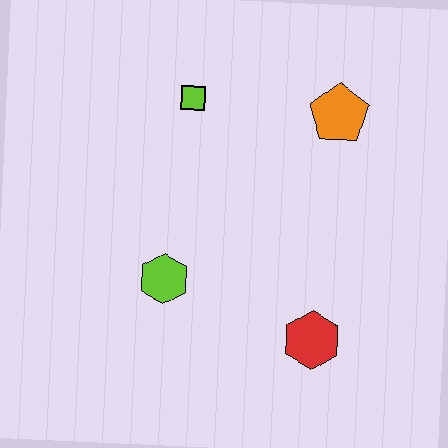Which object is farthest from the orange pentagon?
The lime hexagon is farthest from the orange pentagon.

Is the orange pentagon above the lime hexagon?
Yes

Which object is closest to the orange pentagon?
The lime square is closest to the orange pentagon.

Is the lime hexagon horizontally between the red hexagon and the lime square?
No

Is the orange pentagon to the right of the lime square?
Yes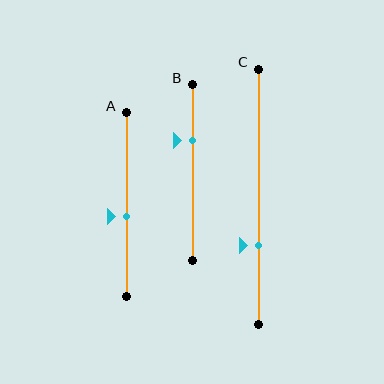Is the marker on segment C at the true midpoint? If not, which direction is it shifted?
No, the marker on segment C is shifted downward by about 19% of the segment length.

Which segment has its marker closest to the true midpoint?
Segment A has its marker closest to the true midpoint.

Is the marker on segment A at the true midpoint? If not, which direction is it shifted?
No, the marker on segment A is shifted downward by about 7% of the segment length.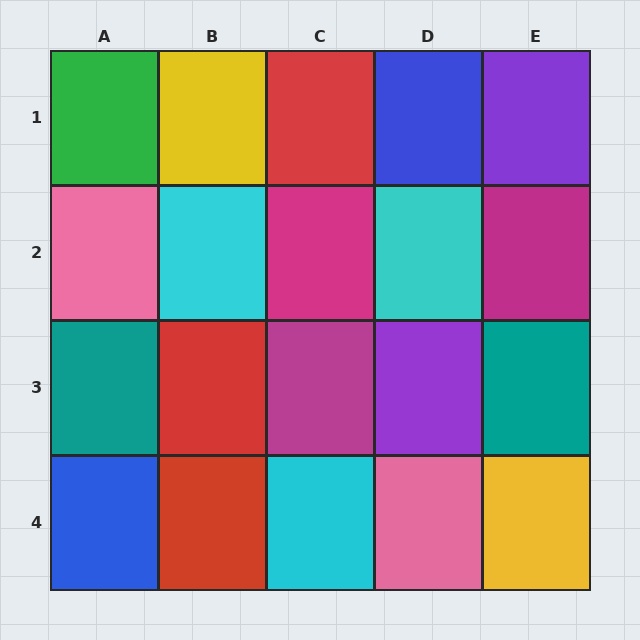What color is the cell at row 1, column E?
Purple.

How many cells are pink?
2 cells are pink.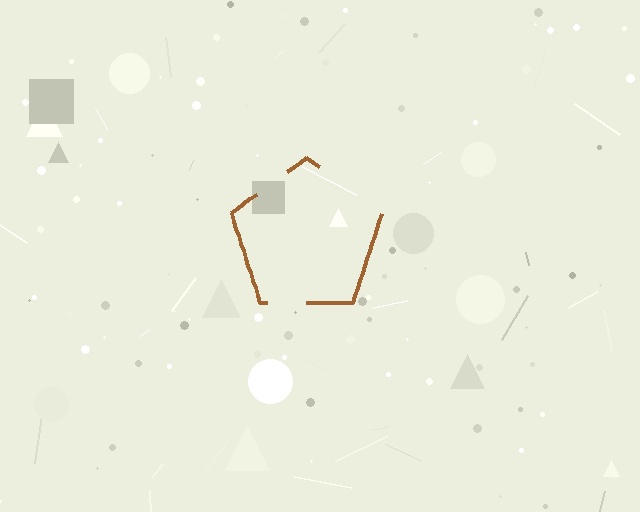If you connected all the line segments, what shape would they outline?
They would outline a pentagon.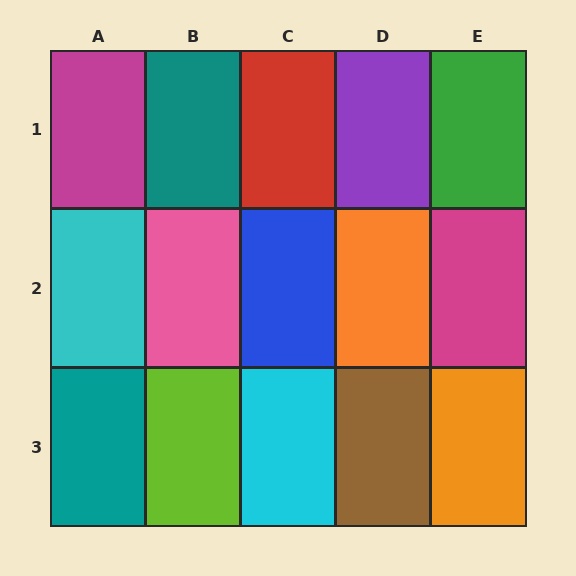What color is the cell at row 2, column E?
Magenta.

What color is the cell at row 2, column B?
Pink.